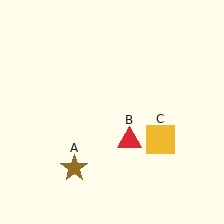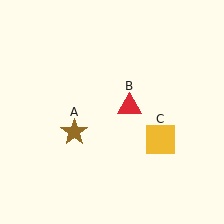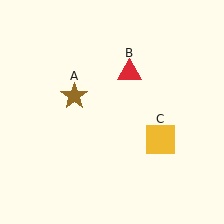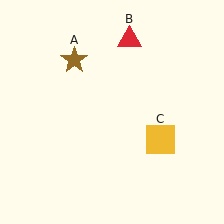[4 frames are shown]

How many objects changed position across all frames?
2 objects changed position: brown star (object A), red triangle (object B).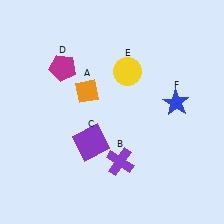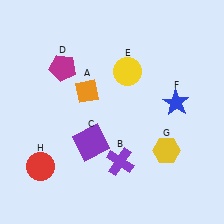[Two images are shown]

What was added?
A yellow hexagon (G), a red circle (H) were added in Image 2.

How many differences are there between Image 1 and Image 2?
There are 2 differences between the two images.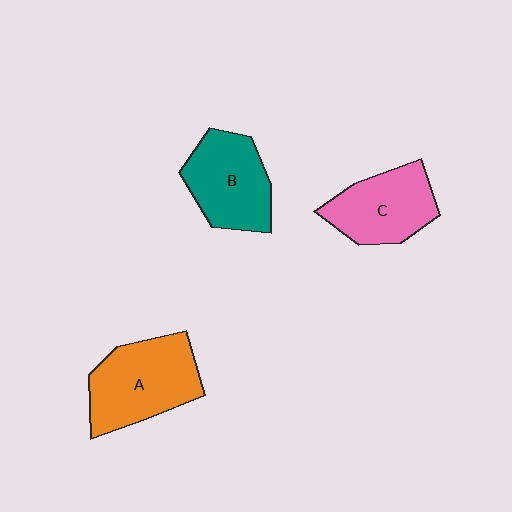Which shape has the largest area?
Shape A (orange).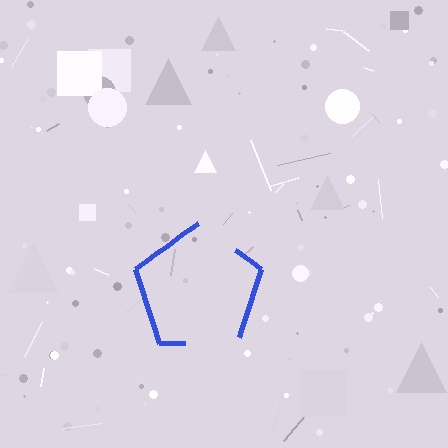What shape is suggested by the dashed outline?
The dashed outline suggests a pentagon.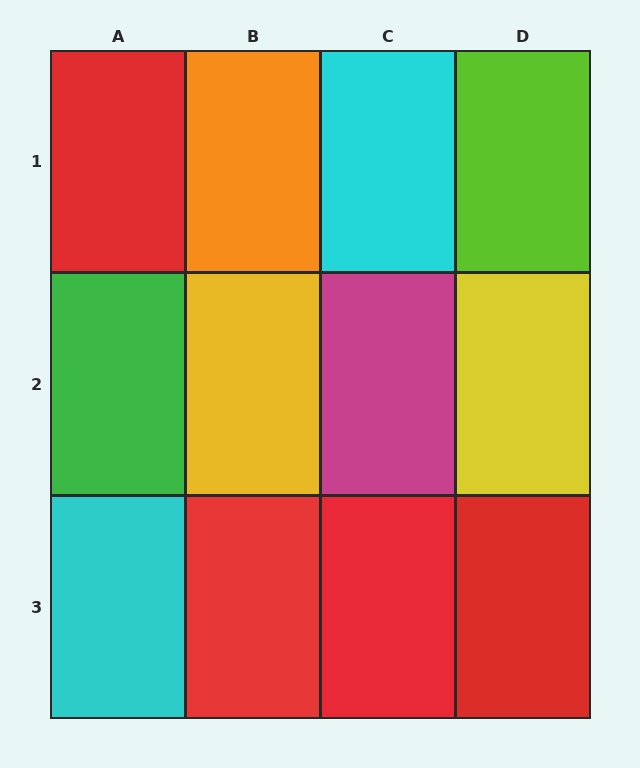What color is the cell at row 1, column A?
Red.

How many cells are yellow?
2 cells are yellow.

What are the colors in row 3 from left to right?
Cyan, red, red, red.